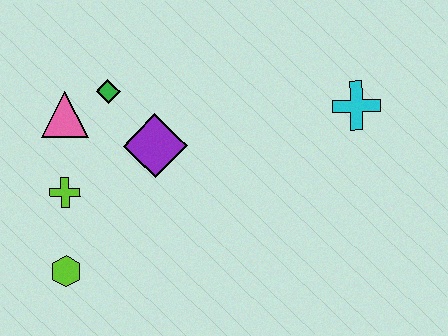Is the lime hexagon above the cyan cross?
No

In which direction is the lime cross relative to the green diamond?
The lime cross is below the green diamond.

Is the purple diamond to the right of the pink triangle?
Yes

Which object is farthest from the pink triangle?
The cyan cross is farthest from the pink triangle.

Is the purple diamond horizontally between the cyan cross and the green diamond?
Yes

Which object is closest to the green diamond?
The pink triangle is closest to the green diamond.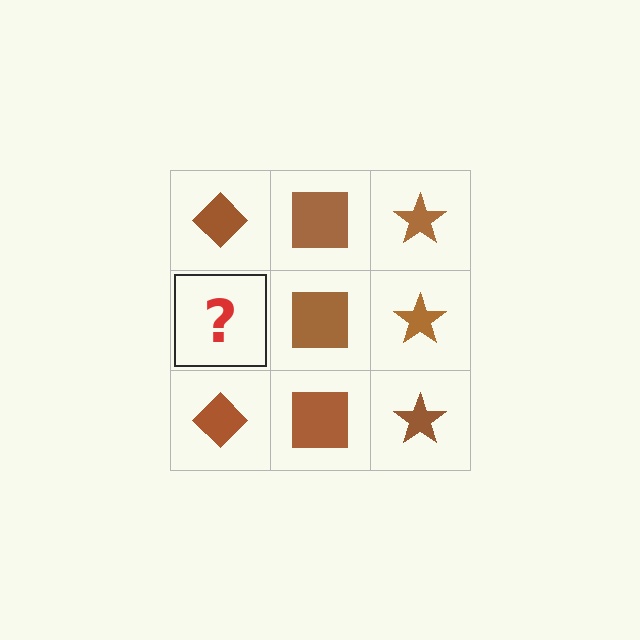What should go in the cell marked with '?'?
The missing cell should contain a brown diamond.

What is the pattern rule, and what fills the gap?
The rule is that each column has a consistent shape. The gap should be filled with a brown diamond.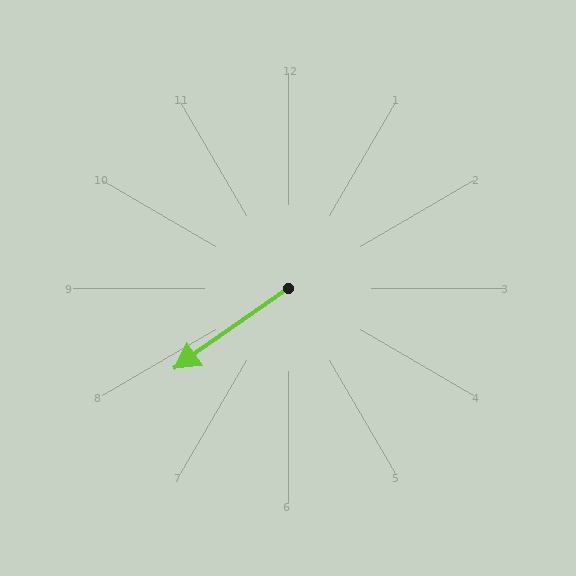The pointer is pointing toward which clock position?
Roughly 8 o'clock.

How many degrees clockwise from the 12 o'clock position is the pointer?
Approximately 235 degrees.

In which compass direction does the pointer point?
Southwest.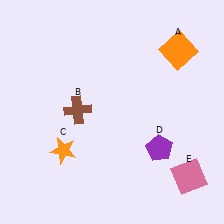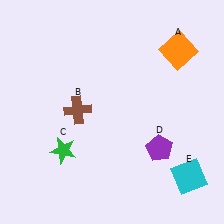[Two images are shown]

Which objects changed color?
C changed from orange to green. E changed from pink to cyan.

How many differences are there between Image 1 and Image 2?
There are 2 differences between the two images.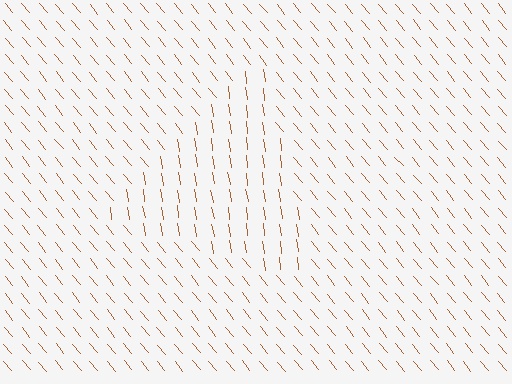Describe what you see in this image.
The image is filled with small brown line segments. A triangle region in the image has lines oriented differently from the surrounding lines, creating a visible texture boundary.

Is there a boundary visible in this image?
Yes, there is a texture boundary formed by a change in line orientation.